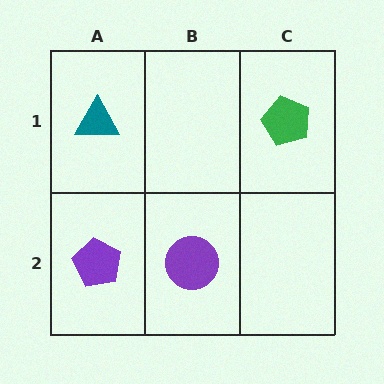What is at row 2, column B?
A purple circle.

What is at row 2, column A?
A purple pentagon.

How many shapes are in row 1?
2 shapes.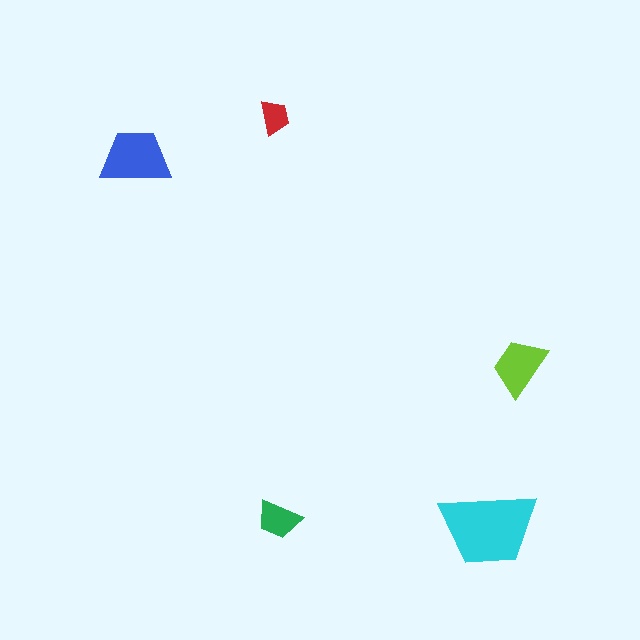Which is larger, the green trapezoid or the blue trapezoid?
The blue one.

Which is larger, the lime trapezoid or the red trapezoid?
The lime one.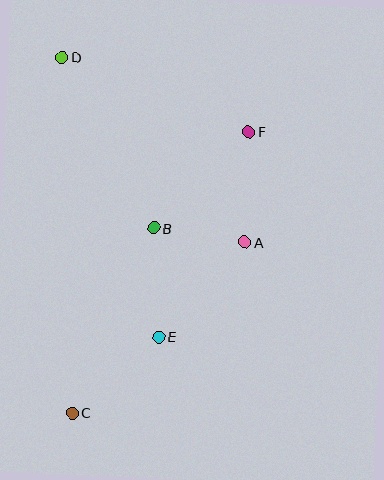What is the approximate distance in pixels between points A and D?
The distance between A and D is approximately 260 pixels.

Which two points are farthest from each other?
Points C and D are farthest from each other.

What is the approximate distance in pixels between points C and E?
The distance between C and E is approximately 115 pixels.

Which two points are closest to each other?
Points A and B are closest to each other.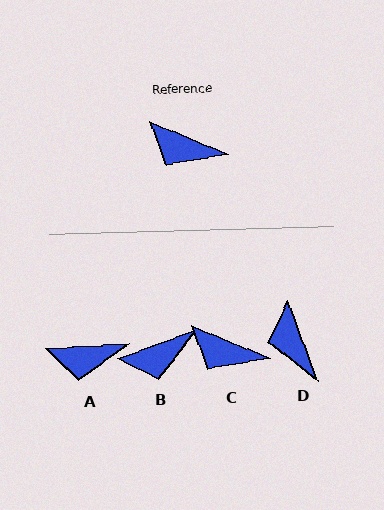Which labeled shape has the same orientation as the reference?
C.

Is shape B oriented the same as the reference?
No, it is off by about 43 degrees.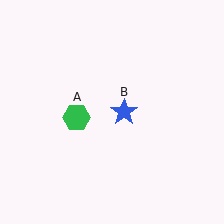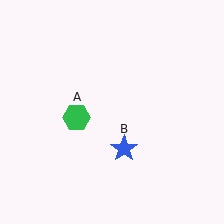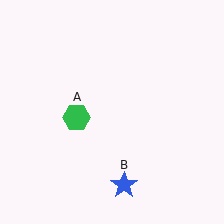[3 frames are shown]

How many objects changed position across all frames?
1 object changed position: blue star (object B).